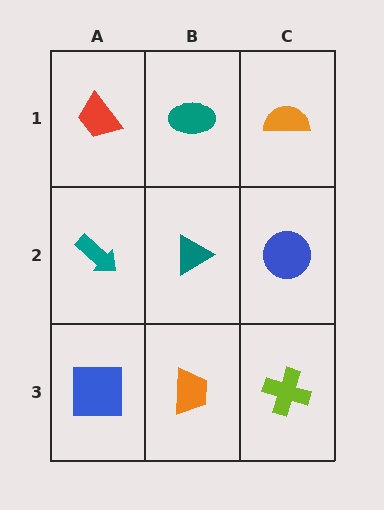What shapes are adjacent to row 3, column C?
A blue circle (row 2, column C), an orange trapezoid (row 3, column B).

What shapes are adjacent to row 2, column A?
A red trapezoid (row 1, column A), a blue square (row 3, column A), a teal triangle (row 2, column B).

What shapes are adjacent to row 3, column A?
A teal arrow (row 2, column A), an orange trapezoid (row 3, column B).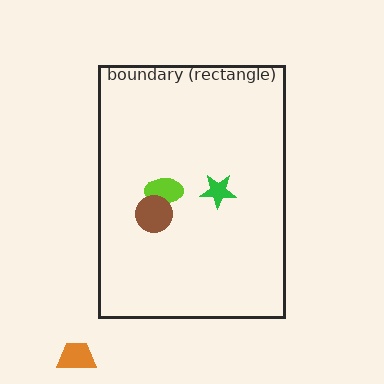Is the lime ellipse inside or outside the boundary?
Inside.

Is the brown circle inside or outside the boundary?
Inside.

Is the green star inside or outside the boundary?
Inside.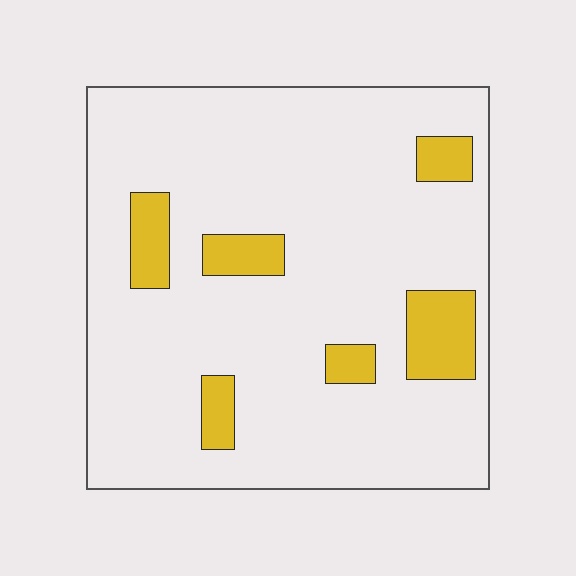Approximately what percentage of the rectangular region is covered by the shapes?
Approximately 15%.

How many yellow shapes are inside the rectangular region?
6.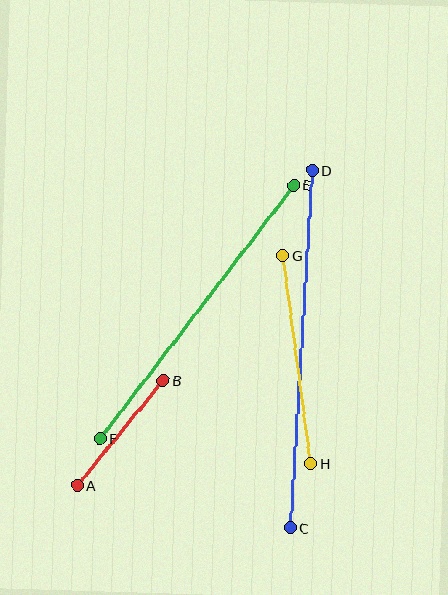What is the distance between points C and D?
The distance is approximately 358 pixels.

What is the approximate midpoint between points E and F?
The midpoint is at approximately (197, 312) pixels.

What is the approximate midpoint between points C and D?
The midpoint is at approximately (301, 349) pixels.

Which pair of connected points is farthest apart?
Points C and D are farthest apart.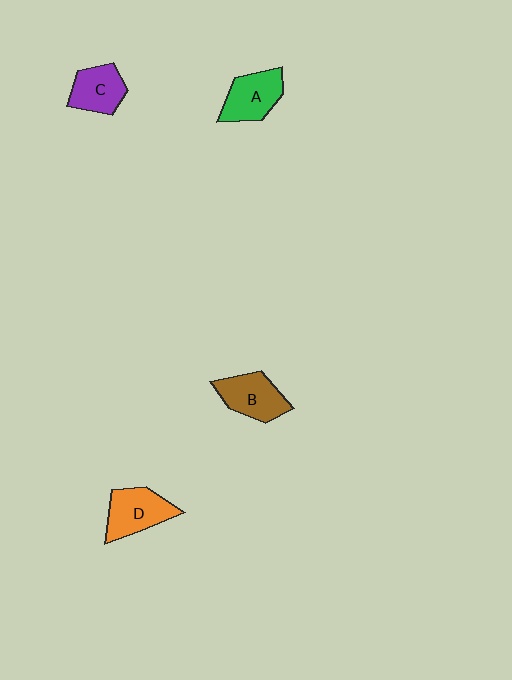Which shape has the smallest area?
Shape C (purple).